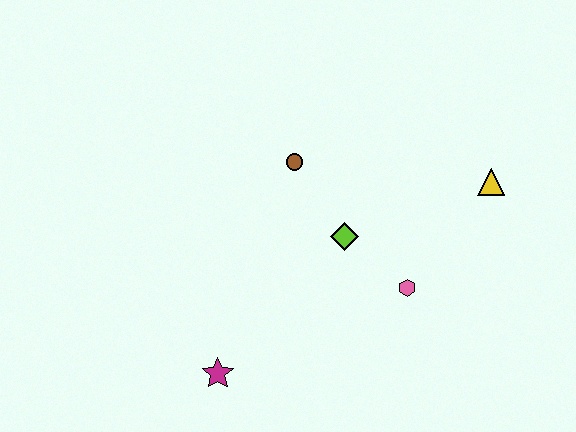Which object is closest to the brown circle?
The lime diamond is closest to the brown circle.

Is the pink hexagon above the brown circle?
No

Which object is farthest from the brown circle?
The magenta star is farthest from the brown circle.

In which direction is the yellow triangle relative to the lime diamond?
The yellow triangle is to the right of the lime diamond.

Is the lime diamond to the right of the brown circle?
Yes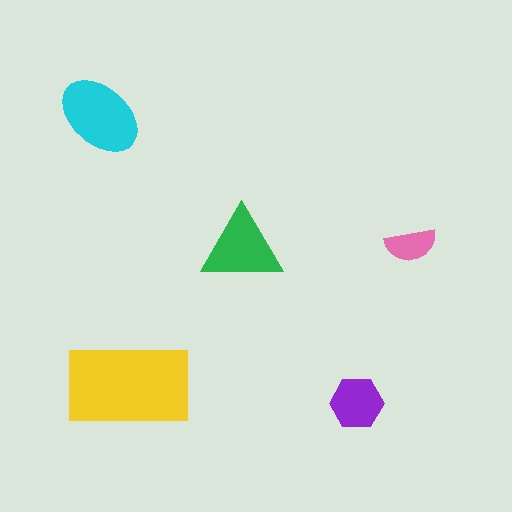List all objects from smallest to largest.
The pink semicircle, the purple hexagon, the green triangle, the cyan ellipse, the yellow rectangle.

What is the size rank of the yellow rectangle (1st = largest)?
1st.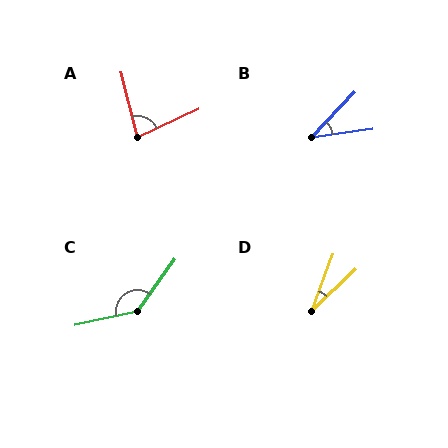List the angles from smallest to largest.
D (26°), B (39°), A (79°), C (138°).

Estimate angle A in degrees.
Approximately 79 degrees.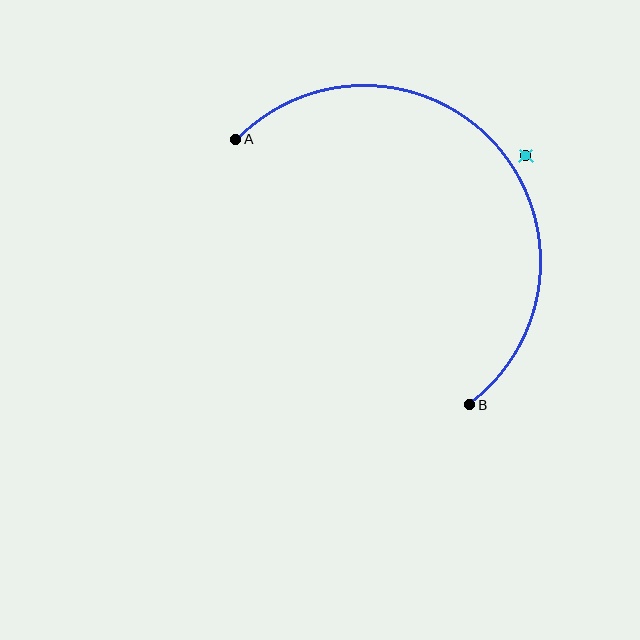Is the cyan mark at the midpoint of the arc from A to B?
No — the cyan mark does not lie on the arc at all. It sits slightly outside the curve.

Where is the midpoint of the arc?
The arc midpoint is the point on the curve farthest from the straight line joining A and B. It sits above and to the right of that line.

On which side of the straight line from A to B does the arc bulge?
The arc bulges above and to the right of the straight line connecting A and B.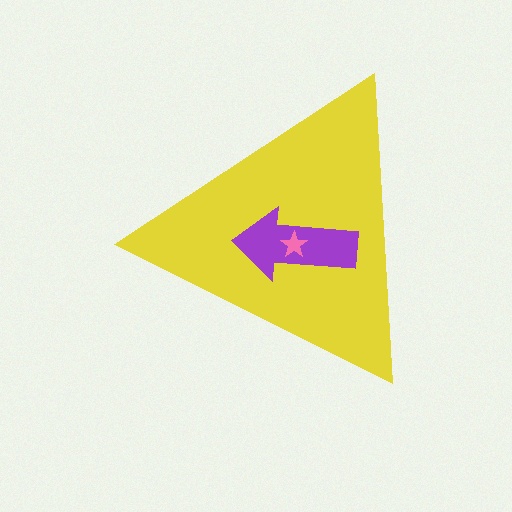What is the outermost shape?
The yellow triangle.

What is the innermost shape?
The pink star.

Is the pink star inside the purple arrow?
Yes.